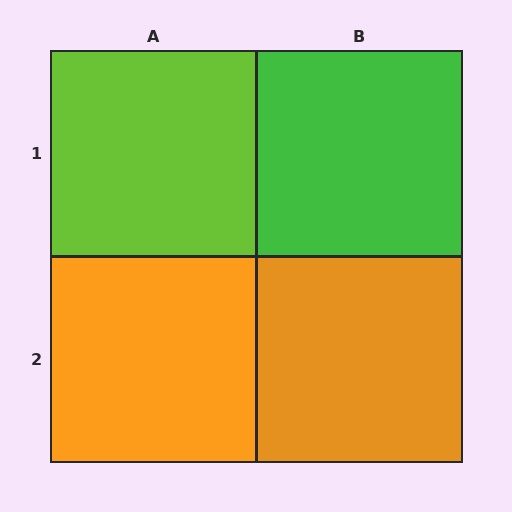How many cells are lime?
1 cell is lime.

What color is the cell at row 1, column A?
Lime.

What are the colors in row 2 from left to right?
Orange, orange.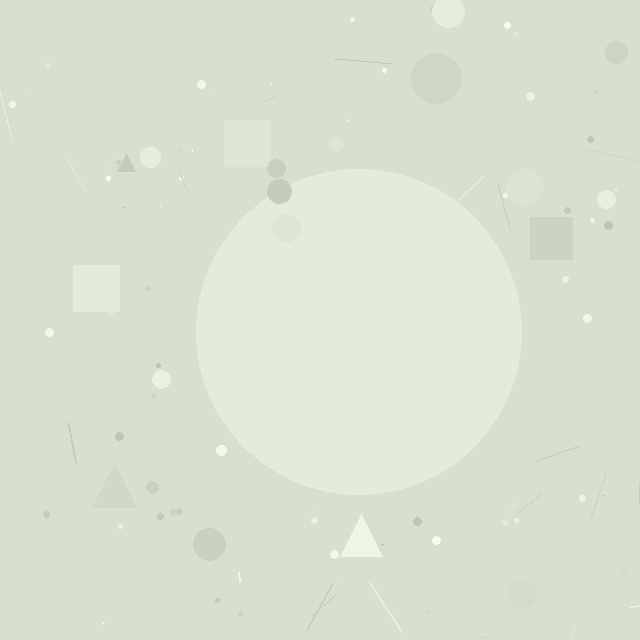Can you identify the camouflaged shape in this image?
The camouflaged shape is a circle.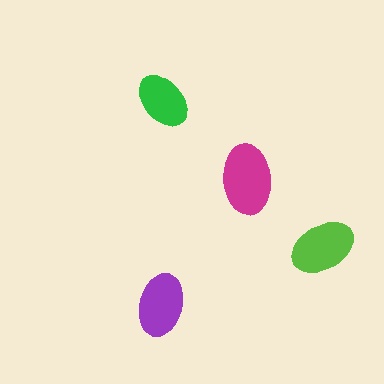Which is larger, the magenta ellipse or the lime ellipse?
The magenta one.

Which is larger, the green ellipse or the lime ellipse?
The lime one.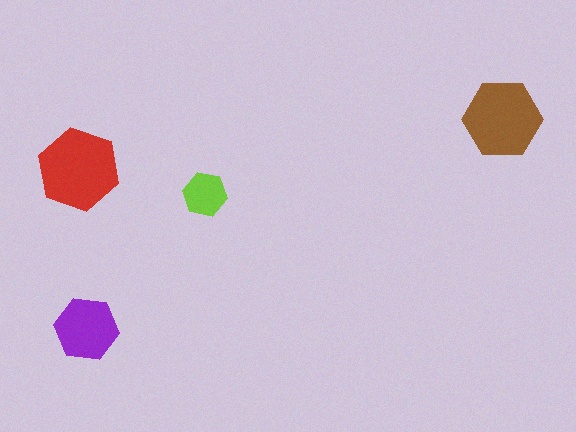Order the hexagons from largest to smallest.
the red one, the brown one, the purple one, the lime one.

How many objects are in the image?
There are 4 objects in the image.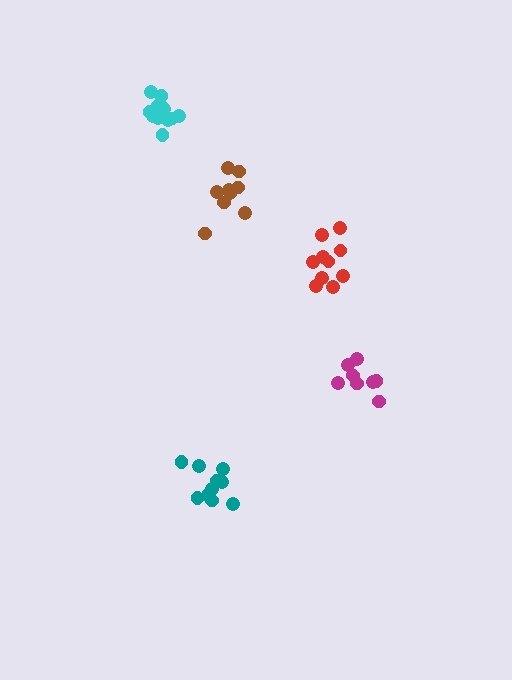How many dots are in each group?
Group 1: 10 dots, Group 2: 10 dots, Group 3: 10 dots, Group 4: 8 dots, Group 5: 13 dots (51 total).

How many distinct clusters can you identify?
There are 5 distinct clusters.